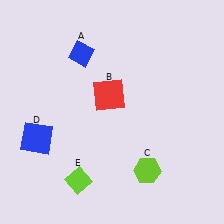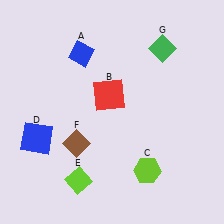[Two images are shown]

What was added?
A brown diamond (F), a green diamond (G) were added in Image 2.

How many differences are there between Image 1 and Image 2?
There are 2 differences between the two images.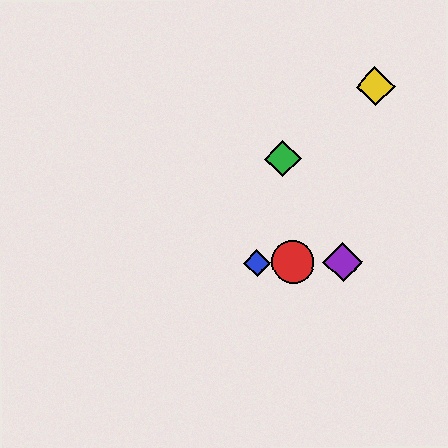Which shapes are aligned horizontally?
The red circle, the blue diamond, the purple diamond are aligned horizontally.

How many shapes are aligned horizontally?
3 shapes (the red circle, the blue diamond, the purple diamond) are aligned horizontally.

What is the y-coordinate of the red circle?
The red circle is at y≈262.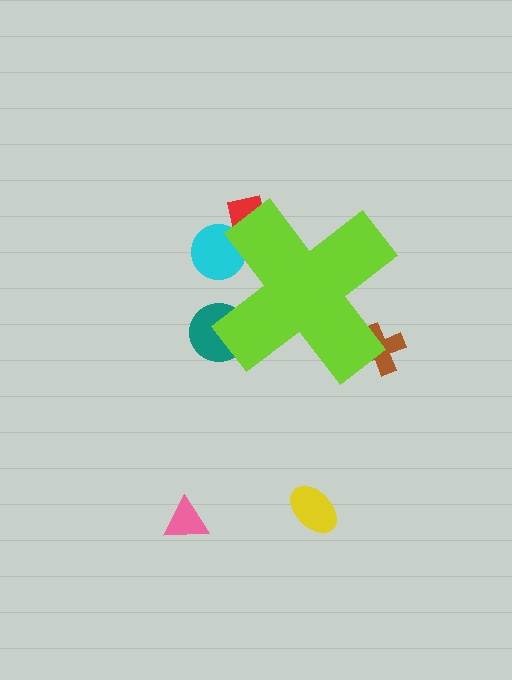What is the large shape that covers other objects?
A lime cross.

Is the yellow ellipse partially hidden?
No, the yellow ellipse is fully visible.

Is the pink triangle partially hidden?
No, the pink triangle is fully visible.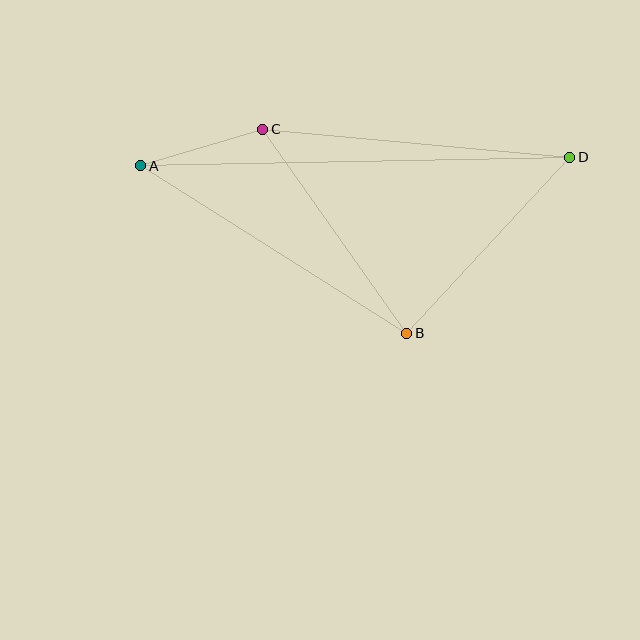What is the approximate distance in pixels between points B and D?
The distance between B and D is approximately 240 pixels.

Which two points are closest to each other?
Points A and C are closest to each other.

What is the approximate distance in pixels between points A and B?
The distance between A and B is approximately 314 pixels.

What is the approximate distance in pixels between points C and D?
The distance between C and D is approximately 308 pixels.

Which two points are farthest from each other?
Points A and D are farthest from each other.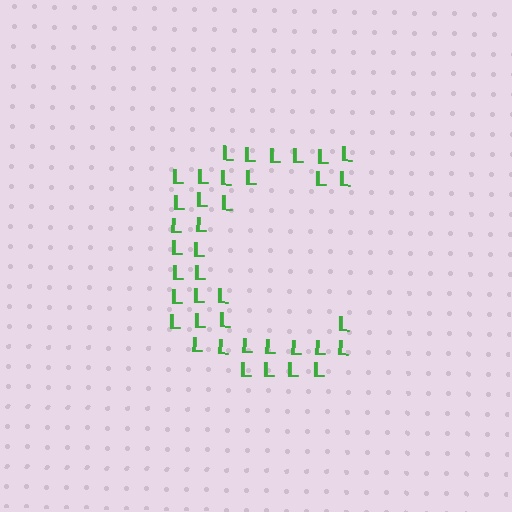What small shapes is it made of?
It is made of small letter L's.